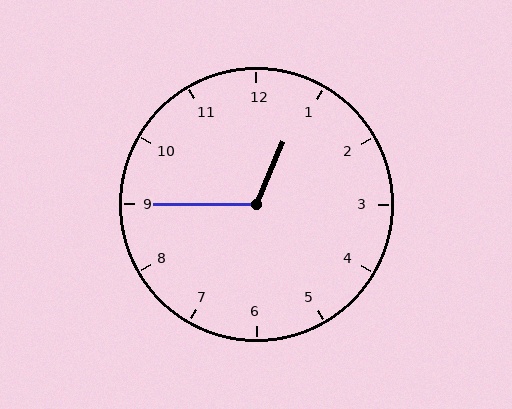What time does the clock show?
12:45.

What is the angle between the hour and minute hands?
Approximately 112 degrees.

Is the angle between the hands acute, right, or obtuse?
It is obtuse.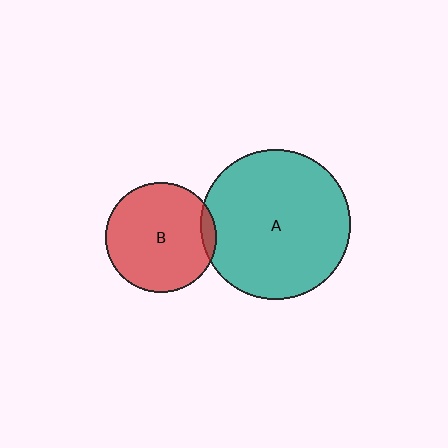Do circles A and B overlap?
Yes.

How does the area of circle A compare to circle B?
Approximately 1.9 times.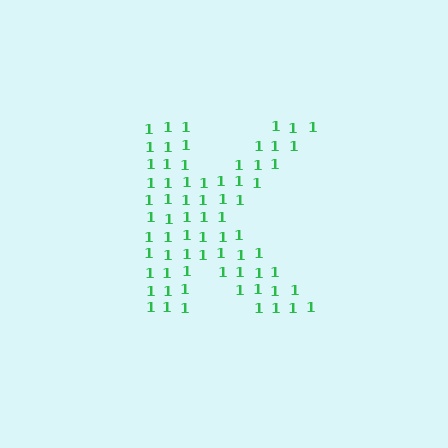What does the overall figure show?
The overall figure shows the letter K.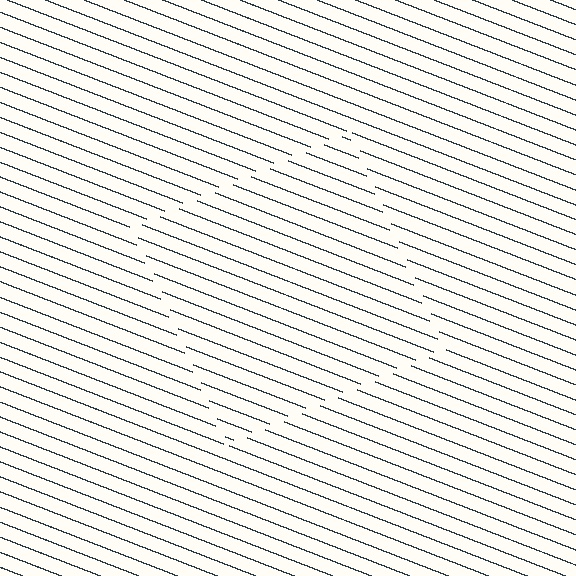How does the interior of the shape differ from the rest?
The interior of the shape contains the same grating, shifted by half a period — the contour is defined by the phase discontinuity where line-ends from the inner and outer gratings abut.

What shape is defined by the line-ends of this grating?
An illusory square. The interior of the shape contains the same grating, shifted by half a period — the contour is defined by the phase discontinuity where line-ends from the inner and outer gratings abut.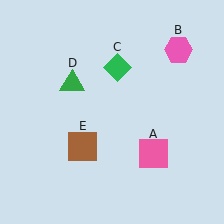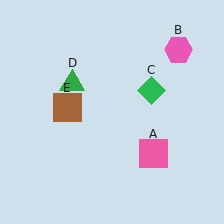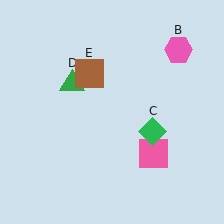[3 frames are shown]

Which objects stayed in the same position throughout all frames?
Pink square (object A) and pink hexagon (object B) and green triangle (object D) remained stationary.